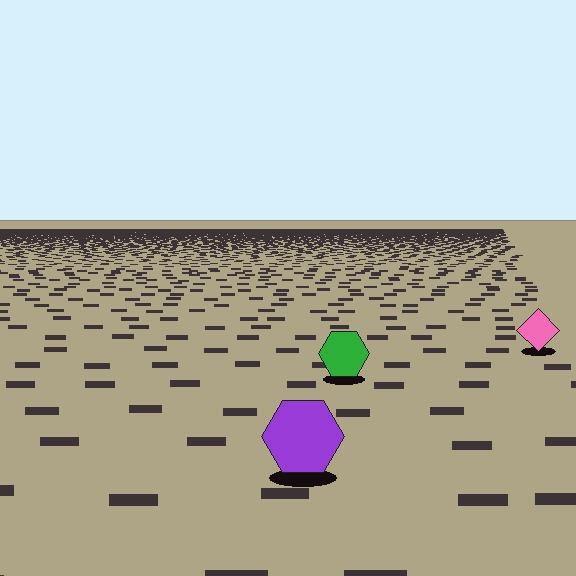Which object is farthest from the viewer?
The pink diamond is farthest from the viewer. It appears smaller and the ground texture around it is denser.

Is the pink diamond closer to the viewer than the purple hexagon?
No. The purple hexagon is closer — you can tell from the texture gradient: the ground texture is coarser near it.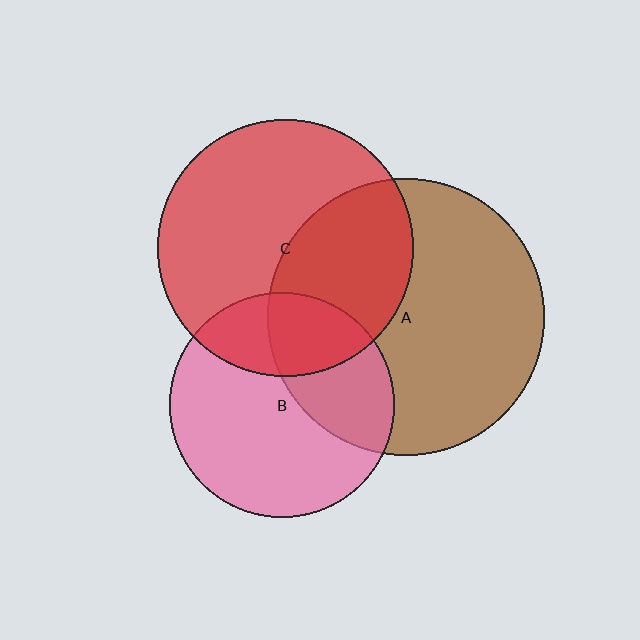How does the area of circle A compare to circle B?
Approximately 1.5 times.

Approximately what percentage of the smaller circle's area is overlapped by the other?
Approximately 25%.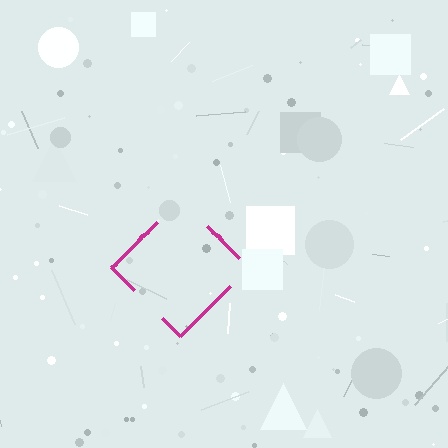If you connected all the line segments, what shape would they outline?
They would outline a diamond.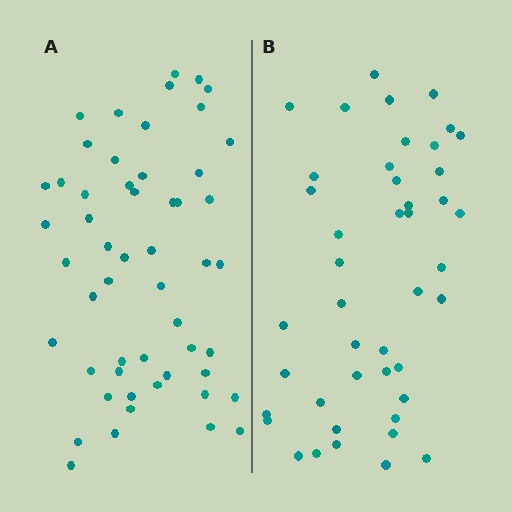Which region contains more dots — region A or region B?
Region A (the left region) has more dots.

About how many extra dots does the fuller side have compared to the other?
Region A has roughly 8 or so more dots than region B.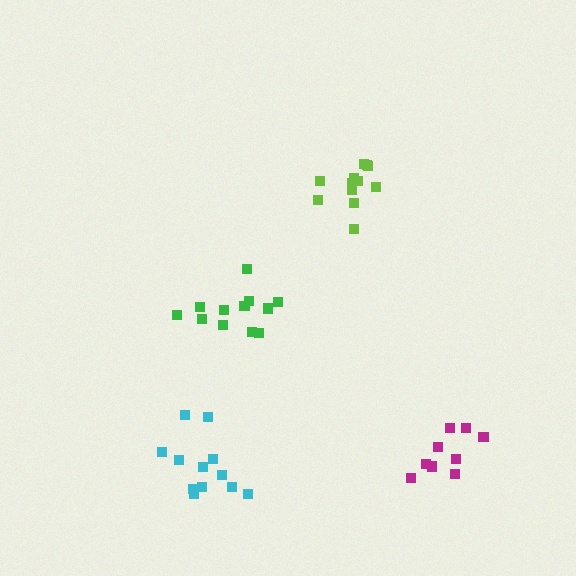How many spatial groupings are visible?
There are 4 spatial groupings.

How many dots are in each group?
Group 1: 12 dots, Group 2: 12 dots, Group 3: 9 dots, Group 4: 12 dots (45 total).